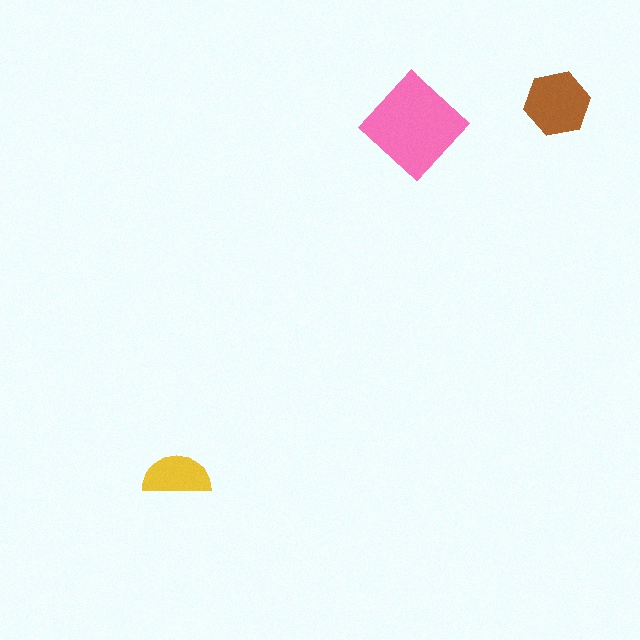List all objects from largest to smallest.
The pink diamond, the brown hexagon, the yellow semicircle.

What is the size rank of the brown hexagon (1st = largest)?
2nd.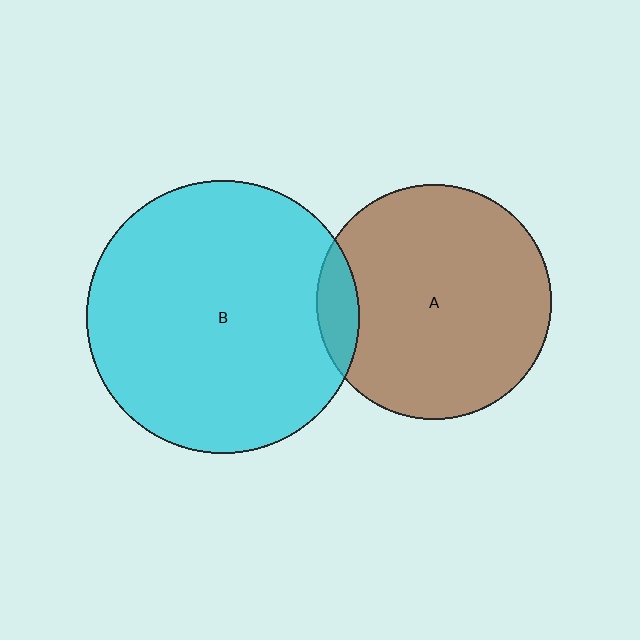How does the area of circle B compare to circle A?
Approximately 1.4 times.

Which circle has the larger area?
Circle B (cyan).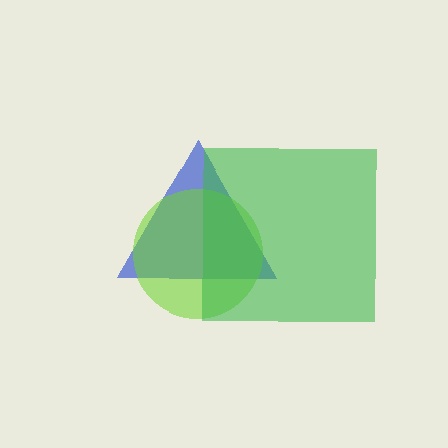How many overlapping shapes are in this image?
There are 3 overlapping shapes in the image.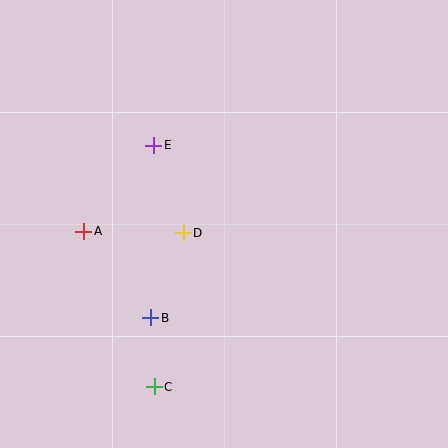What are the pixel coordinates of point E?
Point E is at (154, 145).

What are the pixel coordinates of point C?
Point C is at (154, 387).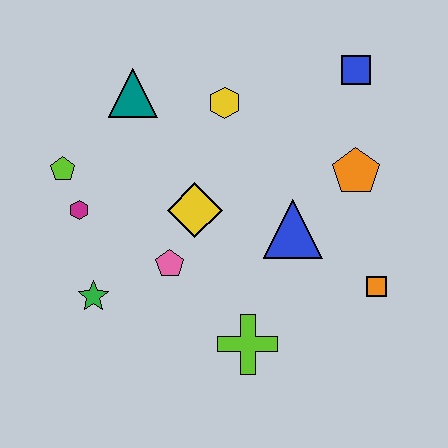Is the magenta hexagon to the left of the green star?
Yes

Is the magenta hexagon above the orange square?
Yes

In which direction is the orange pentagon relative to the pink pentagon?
The orange pentagon is to the right of the pink pentagon.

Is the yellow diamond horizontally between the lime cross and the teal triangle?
Yes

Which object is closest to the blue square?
The orange pentagon is closest to the blue square.